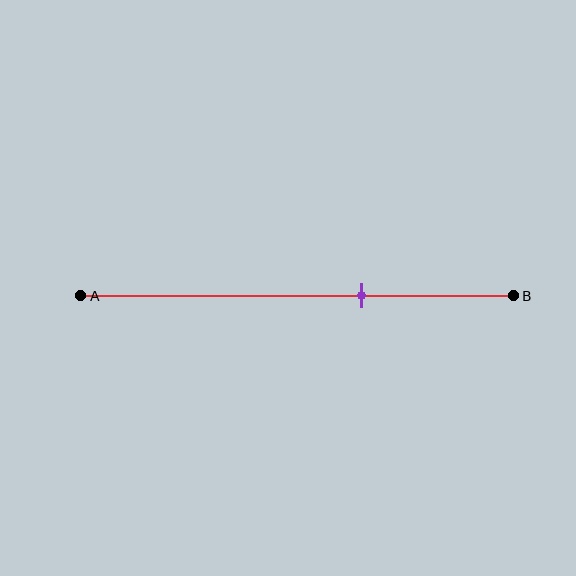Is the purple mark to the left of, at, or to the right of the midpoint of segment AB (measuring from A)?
The purple mark is to the right of the midpoint of segment AB.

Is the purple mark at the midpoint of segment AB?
No, the mark is at about 65% from A, not at the 50% midpoint.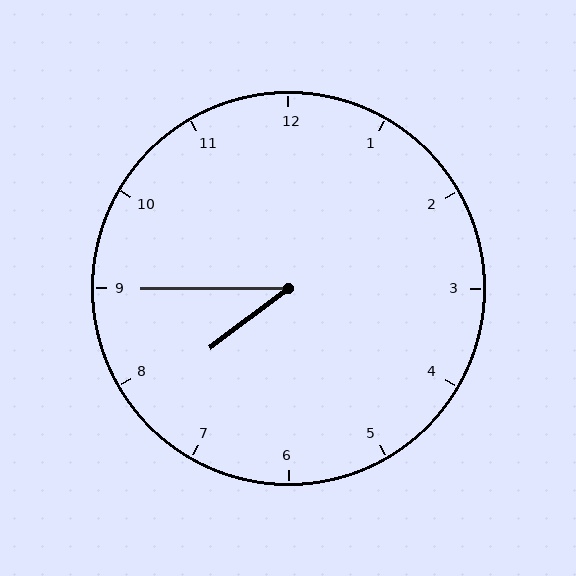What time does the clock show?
7:45.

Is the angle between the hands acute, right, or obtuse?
It is acute.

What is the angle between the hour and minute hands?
Approximately 38 degrees.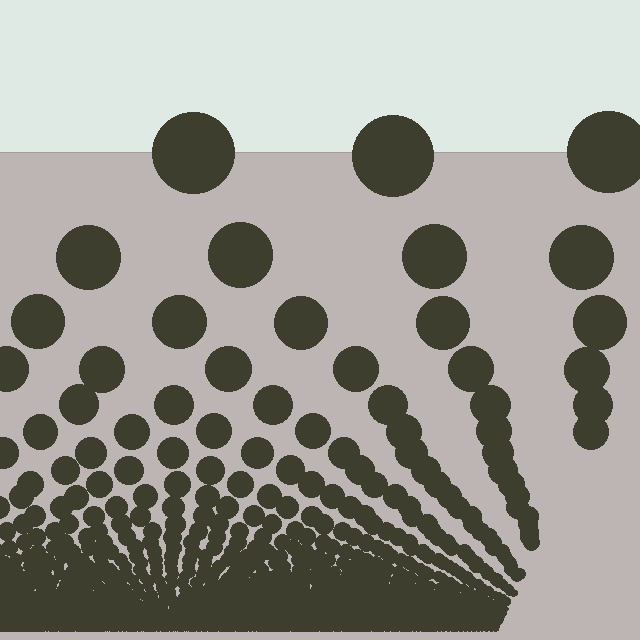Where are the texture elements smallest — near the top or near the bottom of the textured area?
Near the bottom.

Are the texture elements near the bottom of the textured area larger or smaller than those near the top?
Smaller. The gradient is inverted — elements near the bottom are smaller and denser.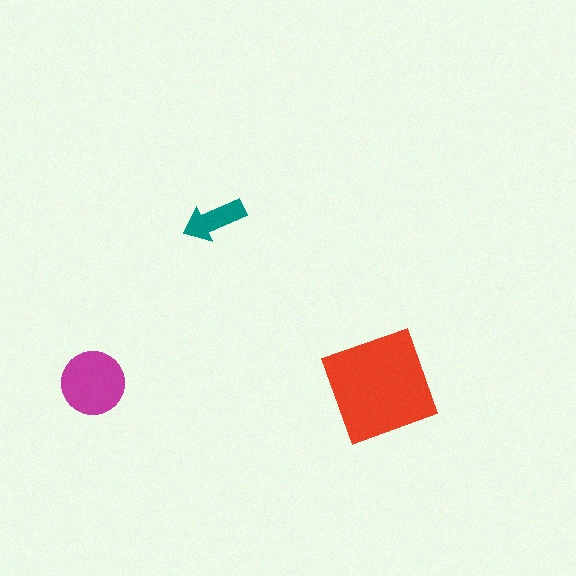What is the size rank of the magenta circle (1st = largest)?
2nd.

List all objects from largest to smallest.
The red square, the magenta circle, the teal arrow.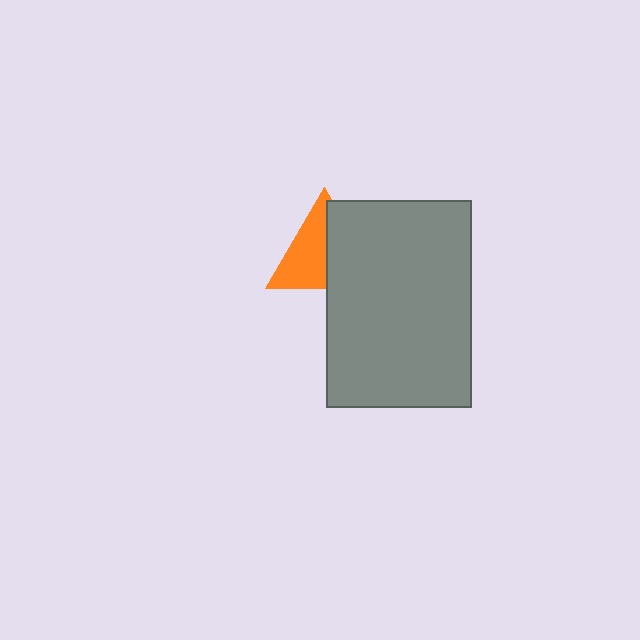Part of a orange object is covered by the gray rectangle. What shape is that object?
It is a triangle.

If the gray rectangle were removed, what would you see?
You would see the complete orange triangle.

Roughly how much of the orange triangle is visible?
About half of it is visible (roughly 53%).